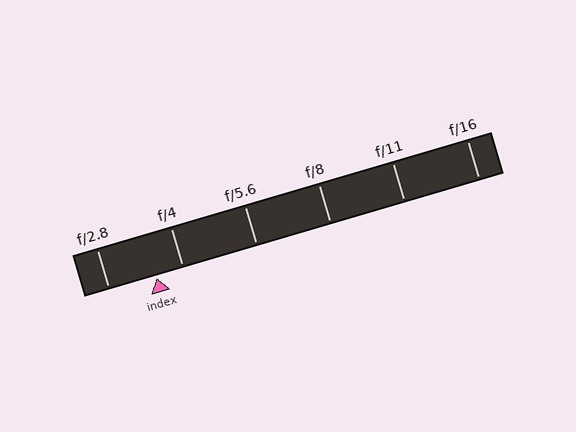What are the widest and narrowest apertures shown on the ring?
The widest aperture shown is f/2.8 and the narrowest is f/16.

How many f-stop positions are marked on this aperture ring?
There are 6 f-stop positions marked.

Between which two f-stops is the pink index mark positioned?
The index mark is between f/2.8 and f/4.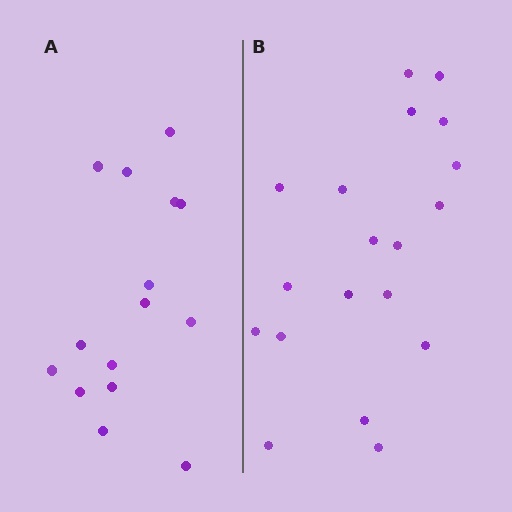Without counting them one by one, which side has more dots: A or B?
Region B (the right region) has more dots.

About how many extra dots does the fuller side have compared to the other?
Region B has about 4 more dots than region A.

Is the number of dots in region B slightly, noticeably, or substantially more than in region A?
Region B has noticeably more, but not dramatically so. The ratio is roughly 1.3 to 1.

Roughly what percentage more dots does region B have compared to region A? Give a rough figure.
About 25% more.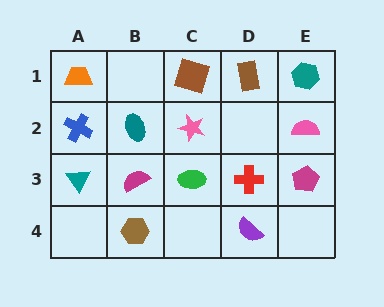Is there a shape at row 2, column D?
No, that cell is empty.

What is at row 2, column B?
A teal ellipse.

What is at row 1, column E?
A teal hexagon.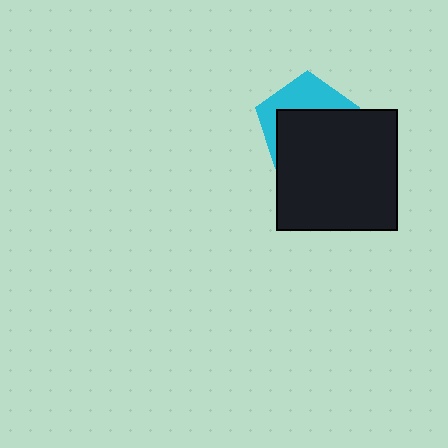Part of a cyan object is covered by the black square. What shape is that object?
It is a pentagon.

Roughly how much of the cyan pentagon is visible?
A small part of it is visible (roughly 38%).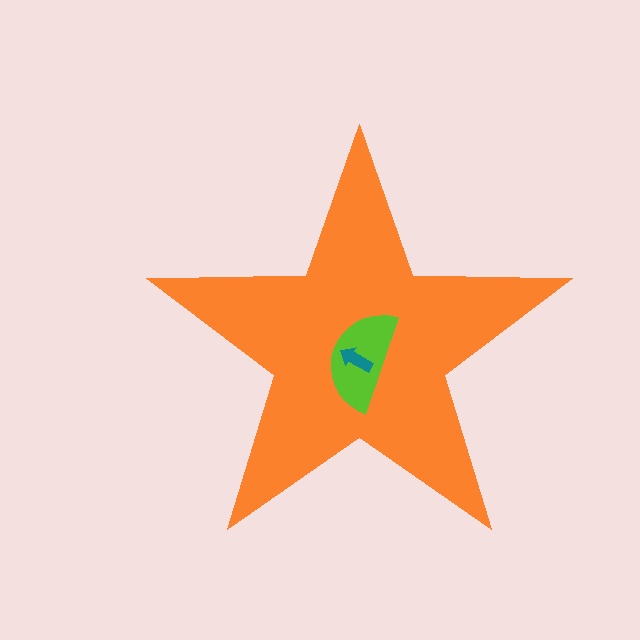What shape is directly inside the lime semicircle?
The teal arrow.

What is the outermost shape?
The orange star.